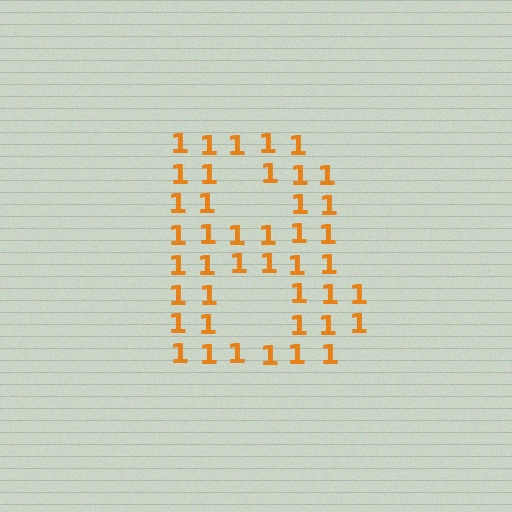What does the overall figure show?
The overall figure shows the letter B.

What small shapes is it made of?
It is made of small digit 1's.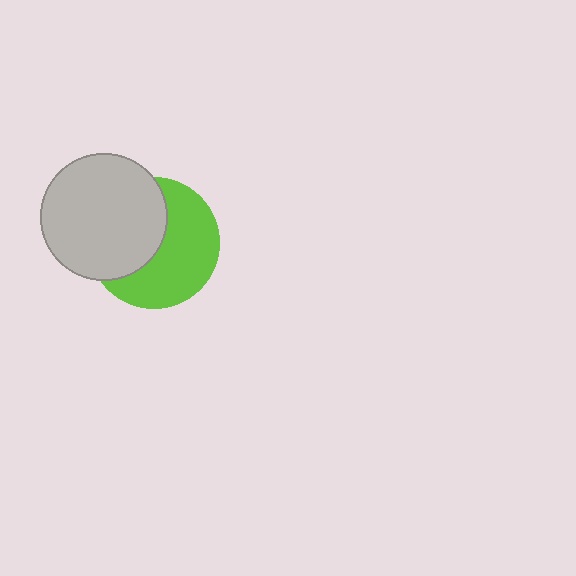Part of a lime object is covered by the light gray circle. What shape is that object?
It is a circle.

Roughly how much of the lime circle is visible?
About half of it is visible (roughly 55%).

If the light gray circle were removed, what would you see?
You would see the complete lime circle.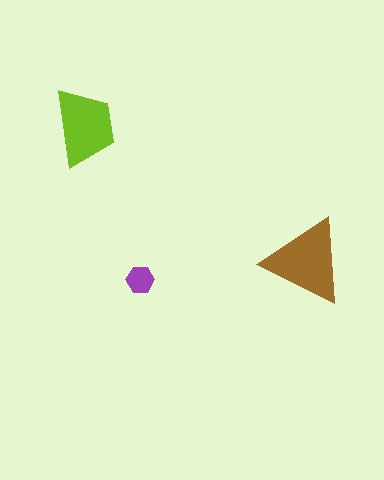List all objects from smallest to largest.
The purple hexagon, the lime trapezoid, the brown triangle.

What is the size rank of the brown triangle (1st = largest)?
1st.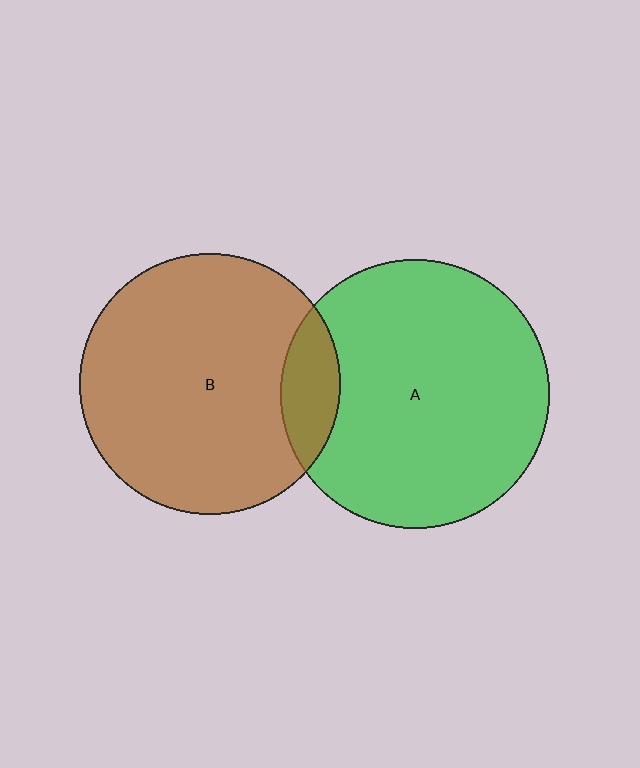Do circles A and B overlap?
Yes.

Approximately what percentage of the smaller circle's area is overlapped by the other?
Approximately 15%.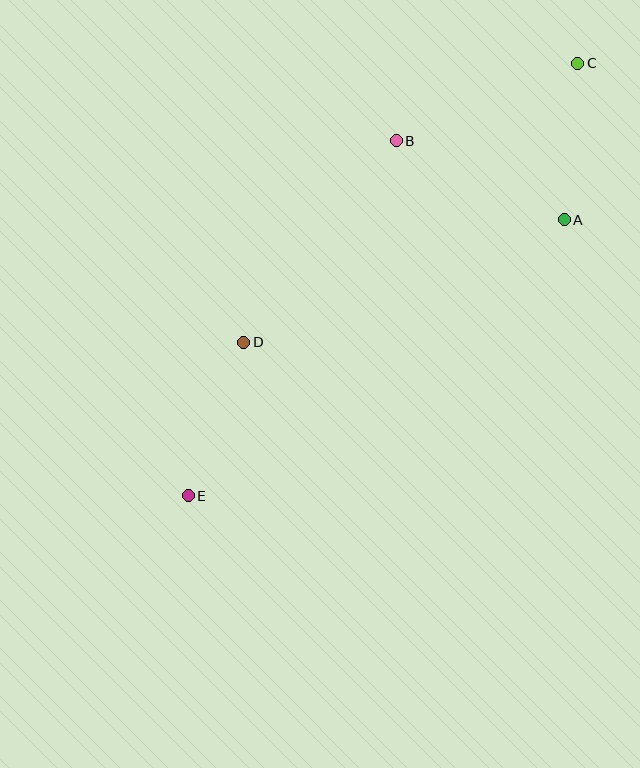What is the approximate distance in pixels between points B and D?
The distance between B and D is approximately 253 pixels.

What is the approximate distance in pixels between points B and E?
The distance between B and E is approximately 412 pixels.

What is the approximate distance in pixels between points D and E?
The distance between D and E is approximately 163 pixels.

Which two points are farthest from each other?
Points C and E are farthest from each other.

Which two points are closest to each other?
Points A and C are closest to each other.